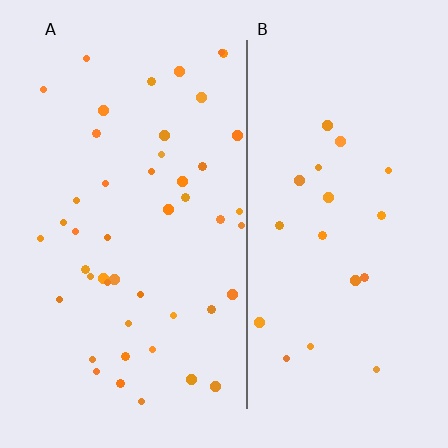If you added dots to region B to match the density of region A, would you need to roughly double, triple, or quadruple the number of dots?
Approximately double.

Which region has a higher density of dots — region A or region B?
A (the left).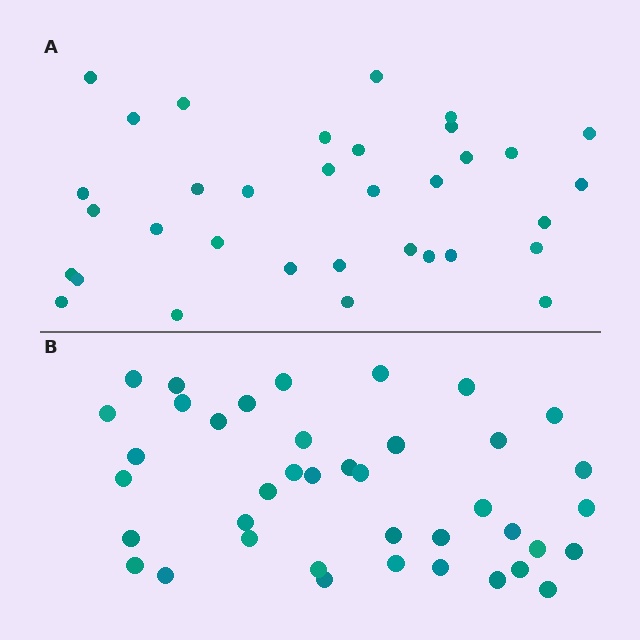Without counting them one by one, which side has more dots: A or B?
Region B (the bottom region) has more dots.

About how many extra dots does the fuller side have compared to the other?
Region B has about 6 more dots than region A.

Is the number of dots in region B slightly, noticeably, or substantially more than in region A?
Region B has only slightly more — the two regions are fairly close. The ratio is roughly 1.2 to 1.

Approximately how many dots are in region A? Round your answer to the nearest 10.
About 30 dots. (The exact count is 34, which rounds to 30.)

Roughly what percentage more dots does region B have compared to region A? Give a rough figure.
About 20% more.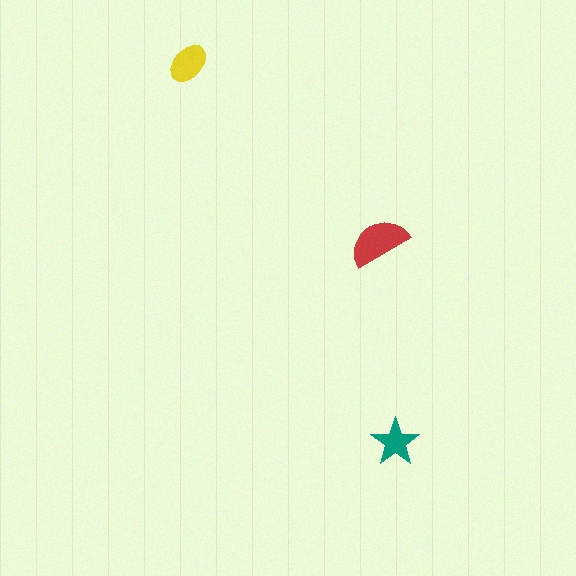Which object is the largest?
The red semicircle.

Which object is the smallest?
The teal star.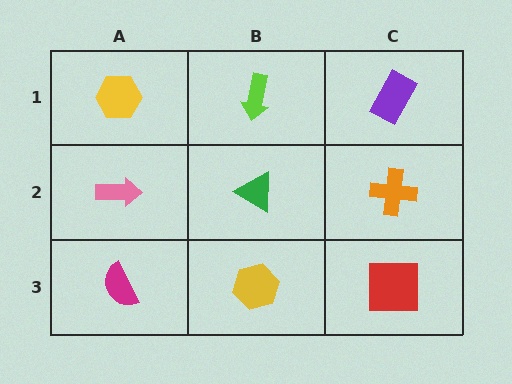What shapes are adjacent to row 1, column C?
An orange cross (row 2, column C), a lime arrow (row 1, column B).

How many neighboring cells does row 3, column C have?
2.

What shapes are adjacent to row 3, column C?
An orange cross (row 2, column C), a yellow hexagon (row 3, column B).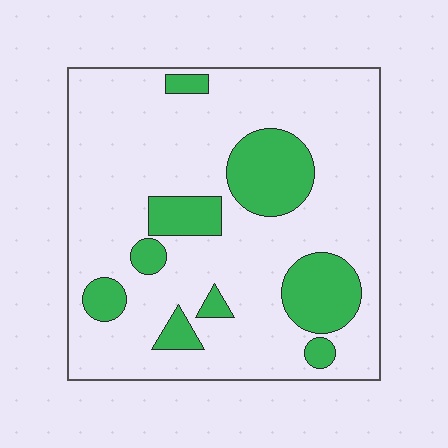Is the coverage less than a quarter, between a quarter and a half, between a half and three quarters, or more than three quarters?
Less than a quarter.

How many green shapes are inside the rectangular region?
9.